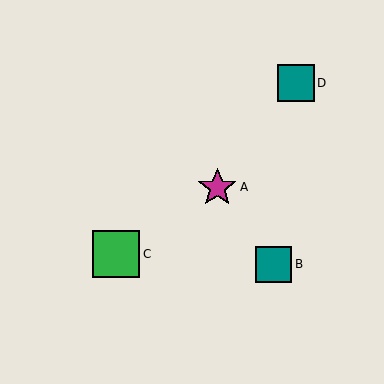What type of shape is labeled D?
Shape D is a teal square.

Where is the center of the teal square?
The center of the teal square is at (273, 264).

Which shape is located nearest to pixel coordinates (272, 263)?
The teal square (labeled B) at (273, 264) is nearest to that location.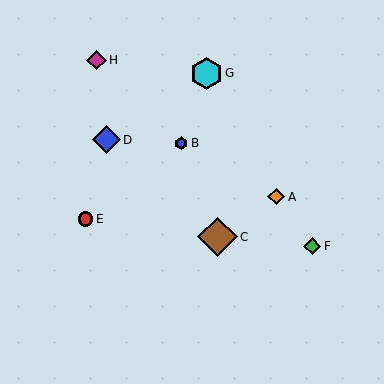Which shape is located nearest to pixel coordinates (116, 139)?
The blue diamond (labeled D) at (106, 140) is nearest to that location.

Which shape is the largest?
The brown diamond (labeled C) is the largest.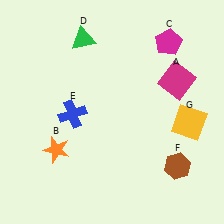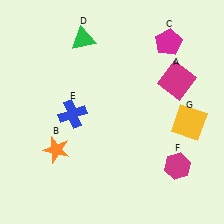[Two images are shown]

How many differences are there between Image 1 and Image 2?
There is 1 difference between the two images.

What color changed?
The hexagon (F) changed from brown in Image 1 to magenta in Image 2.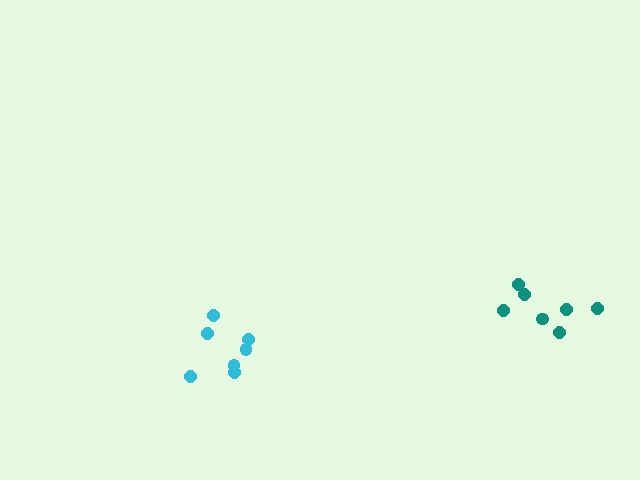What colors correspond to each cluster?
The clusters are colored: teal, cyan.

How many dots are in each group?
Group 1: 7 dots, Group 2: 7 dots (14 total).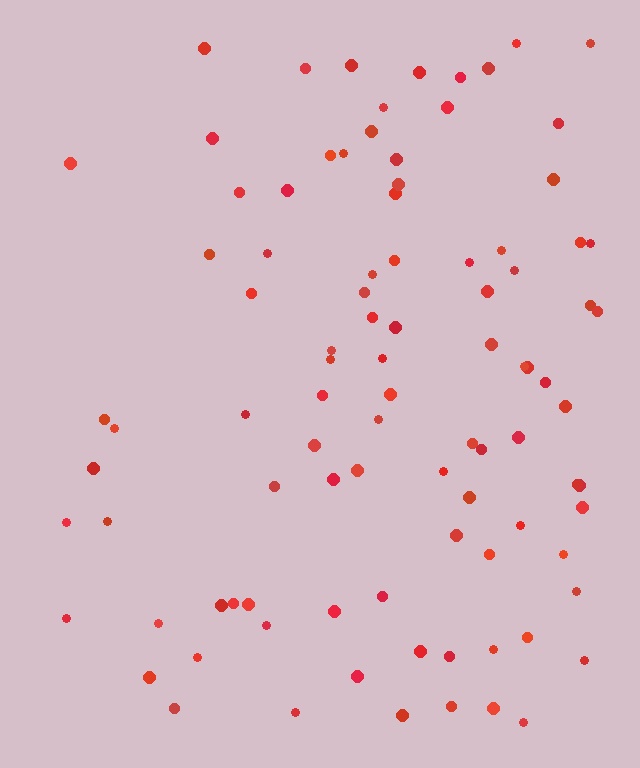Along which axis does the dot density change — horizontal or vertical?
Horizontal.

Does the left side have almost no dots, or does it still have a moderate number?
Still a moderate number, just noticeably fewer than the right.